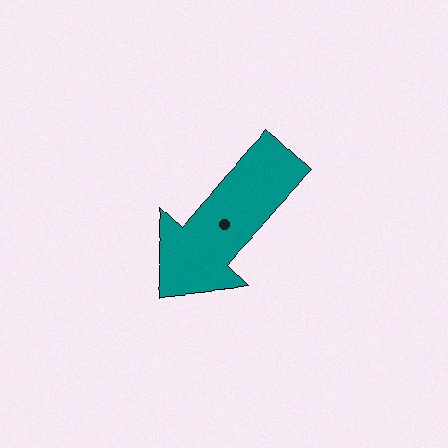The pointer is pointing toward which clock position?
Roughly 7 o'clock.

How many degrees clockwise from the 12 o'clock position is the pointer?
Approximately 223 degrees.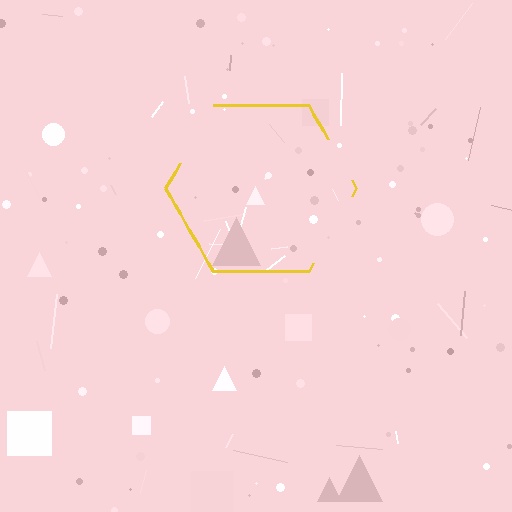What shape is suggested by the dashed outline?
The dashed outline suggests a hexagon.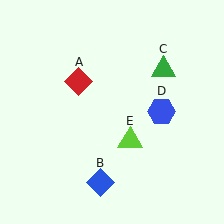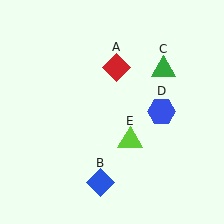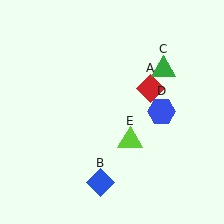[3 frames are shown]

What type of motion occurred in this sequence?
The red diamond (object A) rotated clockwise around the center of the scene.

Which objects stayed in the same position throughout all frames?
Blue diamond (object B) and green triangle (object C) and blue hexagon (object D) and lime triangle (object E) remained stationary.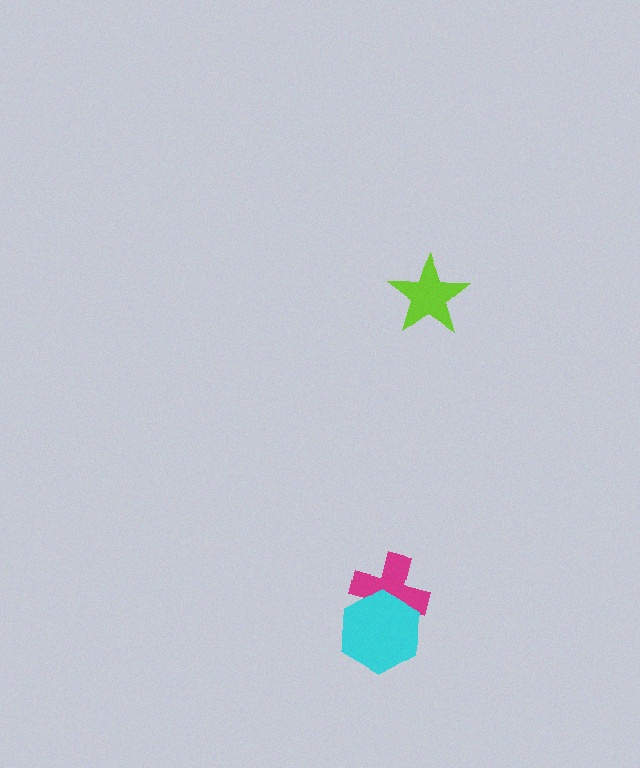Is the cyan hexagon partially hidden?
No, no other shape covers it.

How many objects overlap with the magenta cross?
1 object overlaps with the magenta cross.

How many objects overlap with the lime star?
0 objects overlap with the lime star.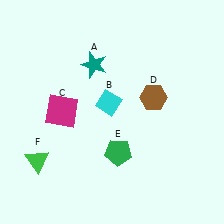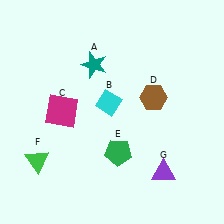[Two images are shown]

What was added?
A purple triangle (G) was added in Image 2.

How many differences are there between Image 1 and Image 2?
There is 1 difference between the two images.